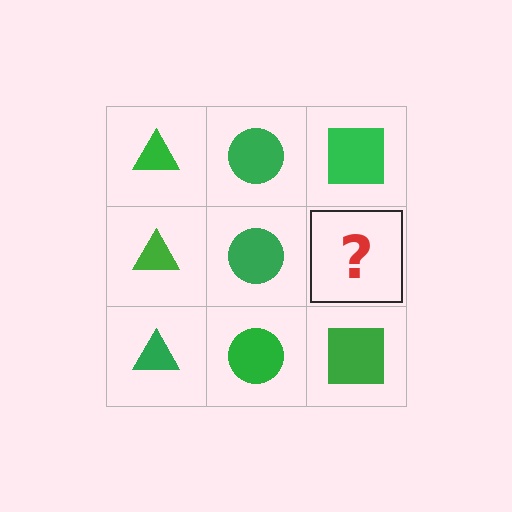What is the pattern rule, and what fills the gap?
The rule is that each column has a consistent shape. The gap should be filled with a green square.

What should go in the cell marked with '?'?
The missing cell should contain a green square.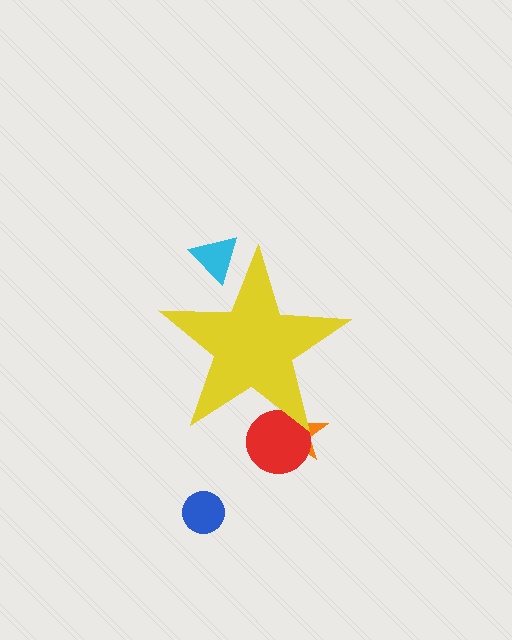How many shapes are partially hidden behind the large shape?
3 shapes are partially hidden.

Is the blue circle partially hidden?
No, the blue circle is fully visible.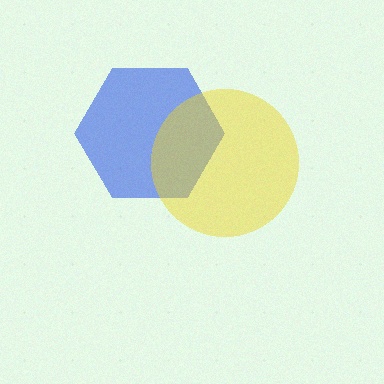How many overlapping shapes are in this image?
There are 2 overlapping shapes in the image.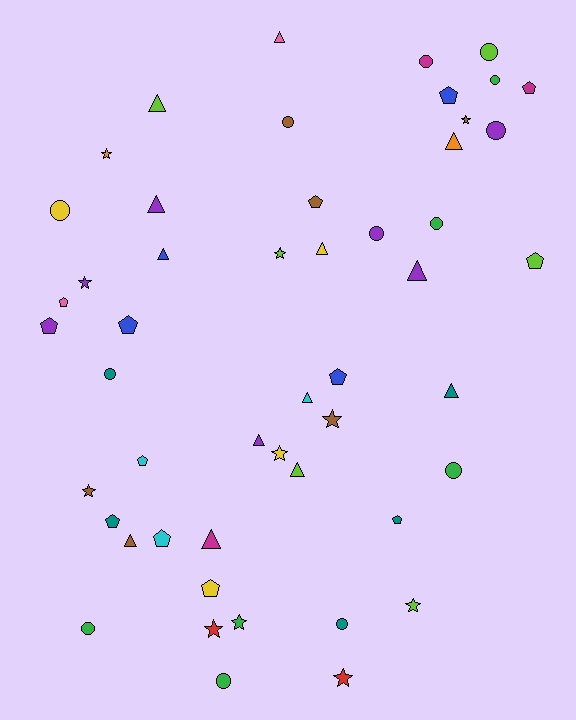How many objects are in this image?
There are 50 objects.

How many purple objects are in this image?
There are 7 purple objects.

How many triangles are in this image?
There are 13 triangles.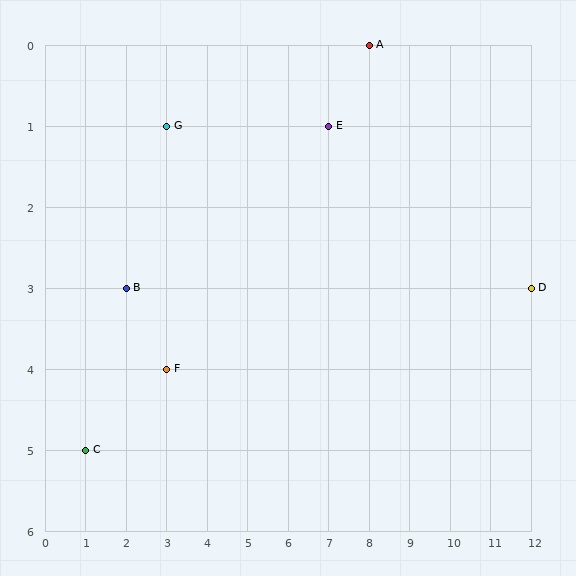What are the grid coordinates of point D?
Point D is at grid coordinates (12, 3).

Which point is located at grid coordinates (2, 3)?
Point B is at (2, 3).